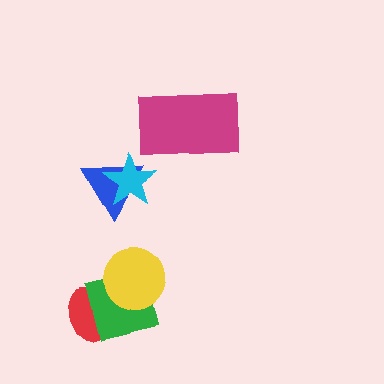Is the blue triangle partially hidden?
Yes, it is partially covered by another shape.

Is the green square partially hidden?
Yes, it is partially covered by another shape.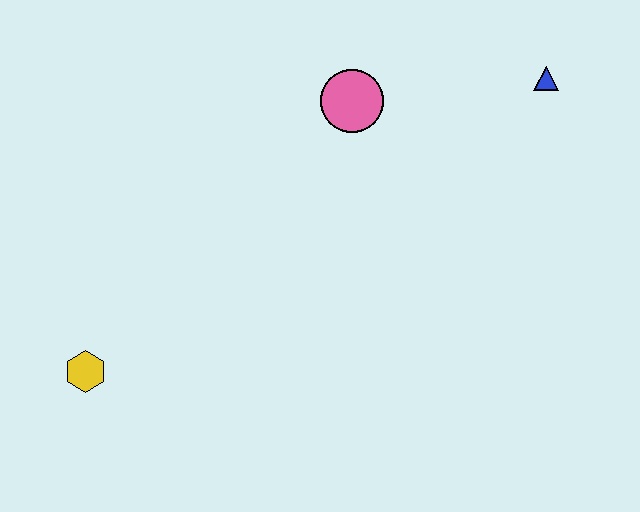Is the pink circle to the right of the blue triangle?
No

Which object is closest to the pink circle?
The blue triangle is closest to the pink circle.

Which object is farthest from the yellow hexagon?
The blue triangle is farthest from the yellow hexagon.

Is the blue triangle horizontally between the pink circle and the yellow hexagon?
No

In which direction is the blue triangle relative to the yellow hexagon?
The blue triangle is to the right of the yellow hexagon.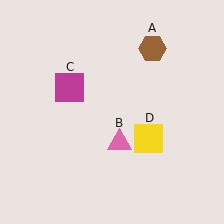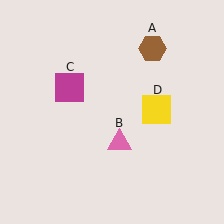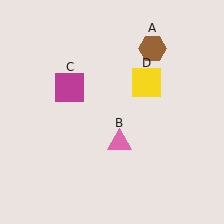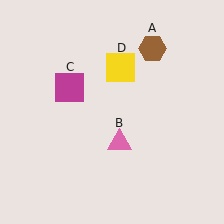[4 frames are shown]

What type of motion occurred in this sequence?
The yellow square (object D) rotated counterclockwise around the center of the scene.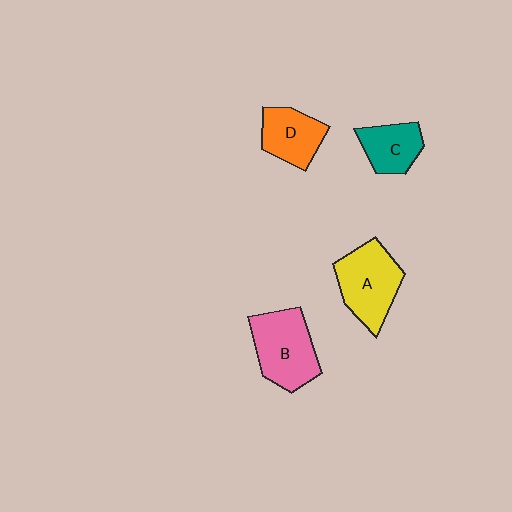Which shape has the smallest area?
Shape C (teal).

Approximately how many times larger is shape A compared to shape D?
Approximately 1.4 times.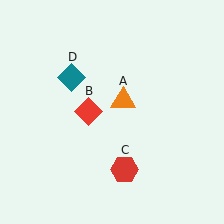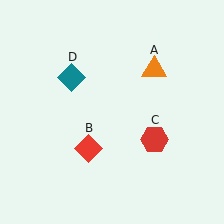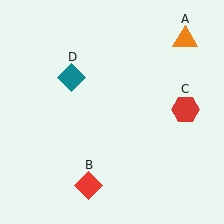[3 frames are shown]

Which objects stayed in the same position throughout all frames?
Teal diamond (object D) remained stationary.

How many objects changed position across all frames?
3 objects changed position: orange triangle (object A), red diamond (object B), red hexagon (object C).